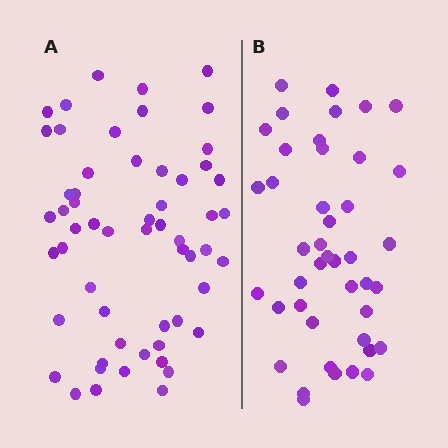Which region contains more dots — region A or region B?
Region A (the left region) has more dots.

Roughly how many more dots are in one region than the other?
Region A has approximately 15 more dots than region B.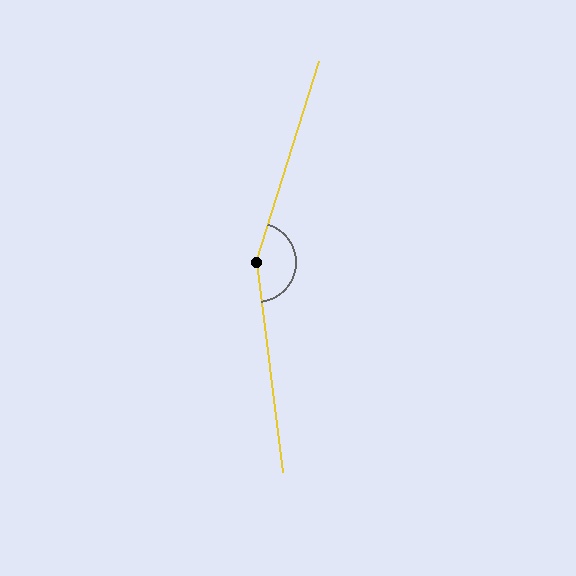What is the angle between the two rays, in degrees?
Approximately 155 degrees.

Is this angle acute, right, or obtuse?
It is obtuse.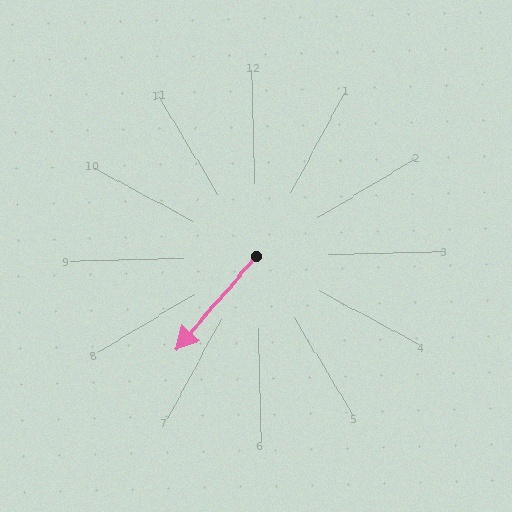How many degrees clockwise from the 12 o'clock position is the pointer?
Approximately 222 degrees.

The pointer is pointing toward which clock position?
Roughly 7 o'clock.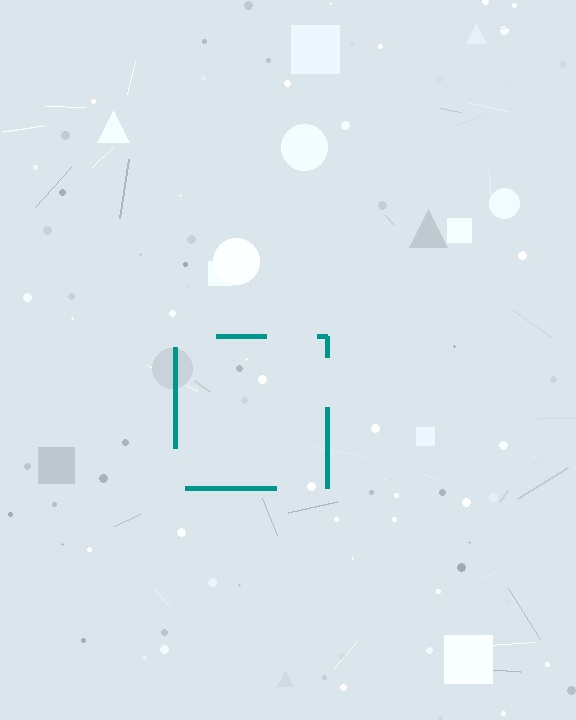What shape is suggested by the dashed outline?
The dashed outline suggests a square.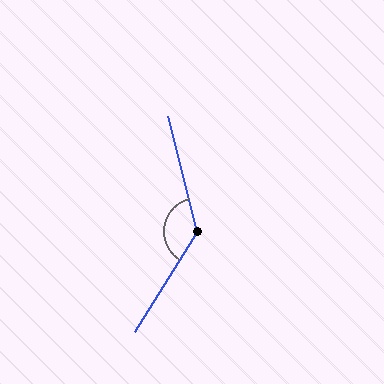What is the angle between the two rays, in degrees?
Approximately 134 degrees.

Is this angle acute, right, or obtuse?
It is obtuse.